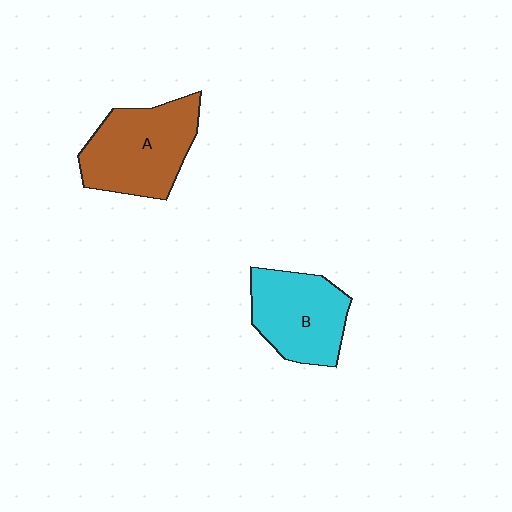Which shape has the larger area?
Shape A (brown).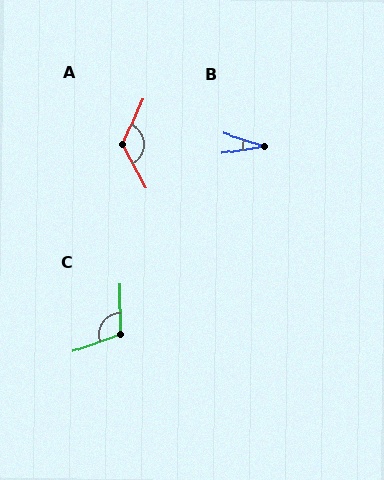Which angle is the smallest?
B, at approximately 28 degrees.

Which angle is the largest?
A, at approximately 128 degrees.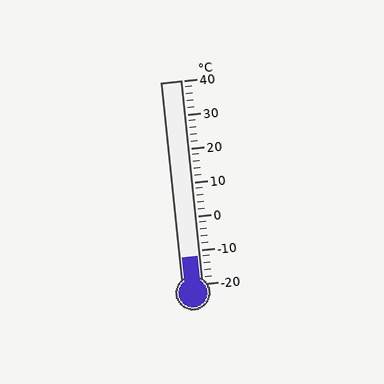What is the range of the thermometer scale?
The thermometer scale ranges from -20°C to 40°C.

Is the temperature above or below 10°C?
The temperature is below 10°C.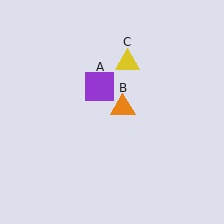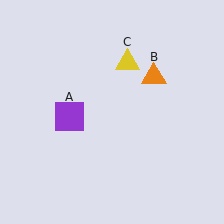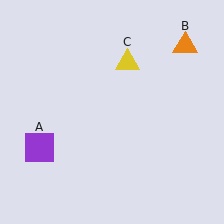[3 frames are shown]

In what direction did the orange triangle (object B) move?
The orange triangle (object B) moved up and to the right.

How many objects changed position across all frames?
2 objects changed position: purple square (object A), orange triangle (object B).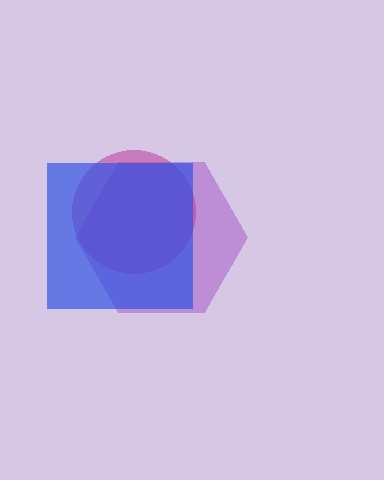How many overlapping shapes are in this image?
There are 3 overlapping shapes in the image.